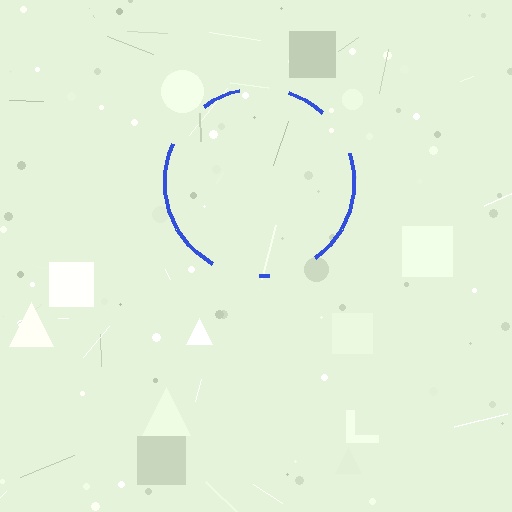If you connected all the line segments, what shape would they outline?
They would outline a circle.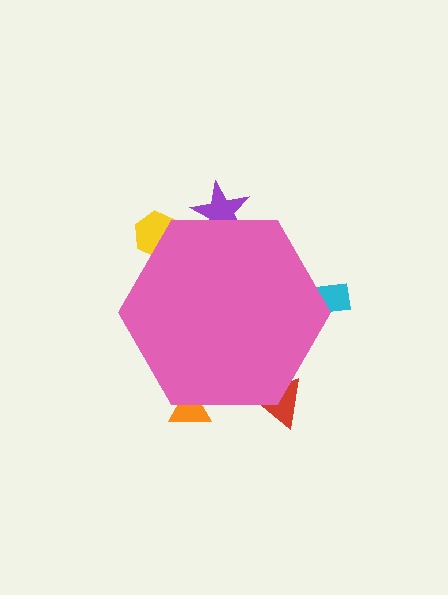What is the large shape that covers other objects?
A pink hexagon.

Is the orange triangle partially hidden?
Yes, the orange triangle is partially hidden behind the pink hexagon.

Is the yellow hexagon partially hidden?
Yes, the yellow hexagon is partially hidden behind the pink hexagon.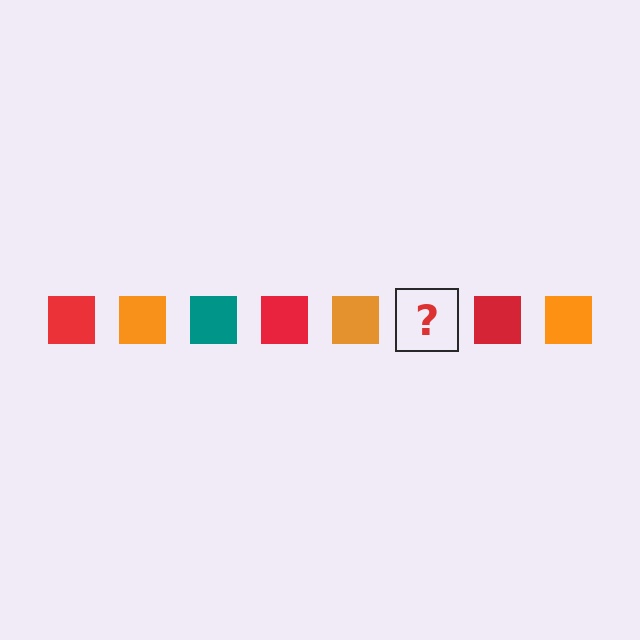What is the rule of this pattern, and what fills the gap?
The rule is that the pattern cycles through red, orange, teal squares. The gap should be filled with a teal square.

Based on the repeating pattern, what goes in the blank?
The blank should be a teal square.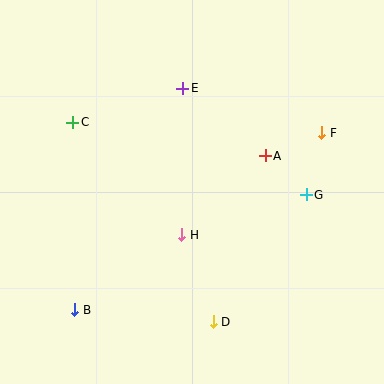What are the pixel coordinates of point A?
Point A is at (265, 156).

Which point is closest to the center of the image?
Point H at (182, 235) is closest to the center.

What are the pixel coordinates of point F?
Point F is at (322, 133).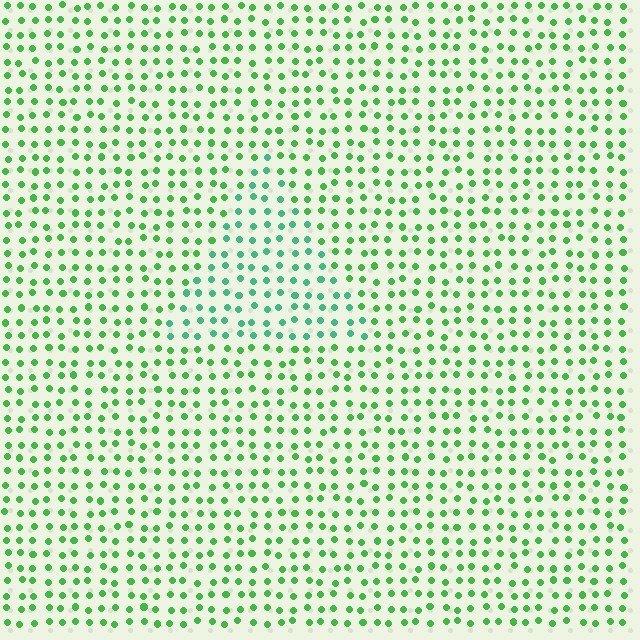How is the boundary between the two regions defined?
The boundary is defined purely by a slight shift in hue (about 33 degrees). Spacing, size, and orientation are identical on both sides.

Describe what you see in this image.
The image is filled with small green elements in a uniform arrangement. A triangle-shaped region is visible where the elements are tinted to a slightly different hue, forming a subtle color boundary.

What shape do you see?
I see a triangle.